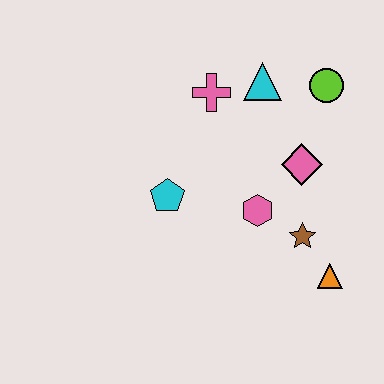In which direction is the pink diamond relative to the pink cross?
The pink diamond is to the right of the pink cross.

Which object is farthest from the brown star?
The pink cross is farthest from the brown star.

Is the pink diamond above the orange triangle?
Yes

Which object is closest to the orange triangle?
The brown star is closest to the orange triangle.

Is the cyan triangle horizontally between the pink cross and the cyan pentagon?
No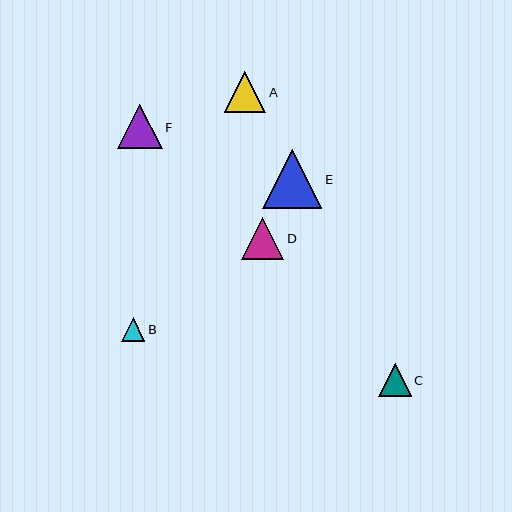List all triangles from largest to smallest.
From largest to smallest: E, F, D, A, C, B.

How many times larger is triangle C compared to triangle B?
Triangle C is approximately 1.4 times the size of triangle B.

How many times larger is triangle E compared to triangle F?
Triangle E is approximately 1.3 times the size of triangle F.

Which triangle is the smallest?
Triangle B is the smallest with a size of approximately 23 pixels.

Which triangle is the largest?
Triangle E is the largest with a size of approximately 59 pixels.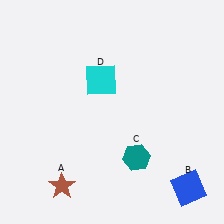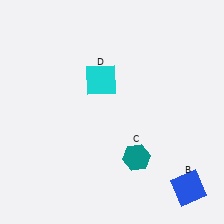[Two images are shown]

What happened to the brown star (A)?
The brown star (A) was removed in Image 2. It was in the bottom-left area of Image 1.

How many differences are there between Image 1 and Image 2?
There is 1 difference between the two images.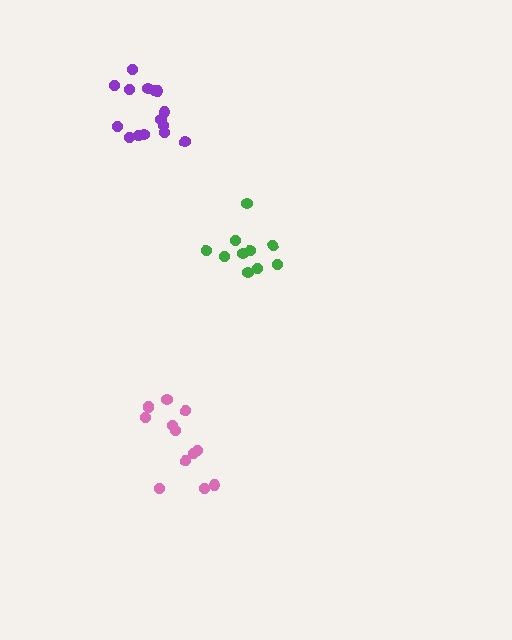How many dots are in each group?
Group 1: 13 dots, Group 2: 10 dots, Group 3: 15 dots (38 total).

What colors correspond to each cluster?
The clusters are colored: pink, green, purple.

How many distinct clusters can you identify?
There are 3 distinct clusters.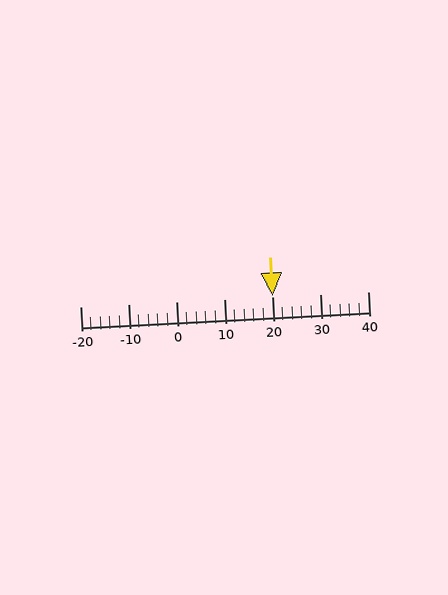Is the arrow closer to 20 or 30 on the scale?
The arrow is closer to 20.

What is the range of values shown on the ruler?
The ruler shows values from -20 to 40.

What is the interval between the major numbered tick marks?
The major tick marks are spaced 10 units apart.